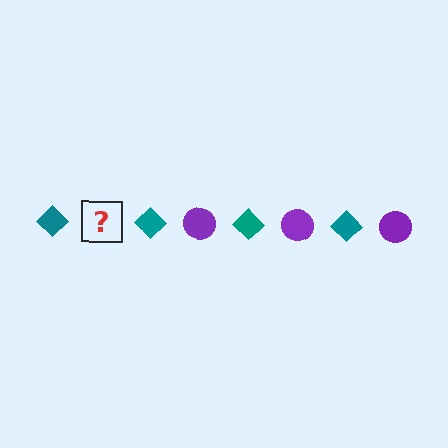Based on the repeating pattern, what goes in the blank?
The blank should be a purple circle.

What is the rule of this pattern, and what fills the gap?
The rule is that the pattern alternates between teal diamond and purple circle. The gap should be filled with a purple circle.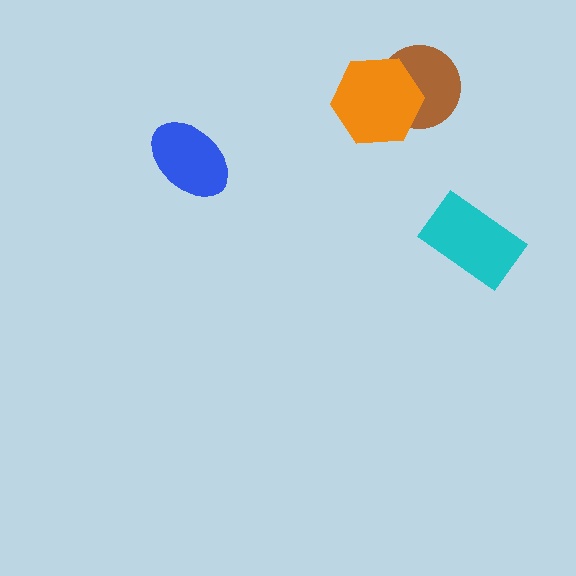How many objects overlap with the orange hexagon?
1 object overlaps with the orange hexagon.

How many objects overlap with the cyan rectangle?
0 objects overlap with the cyan rectangle.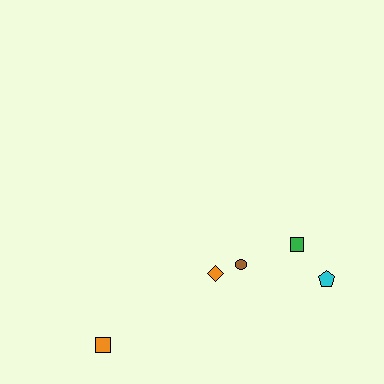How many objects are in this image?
There are 5 objects.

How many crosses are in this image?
There are no crosses.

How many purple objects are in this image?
There are no purple objects.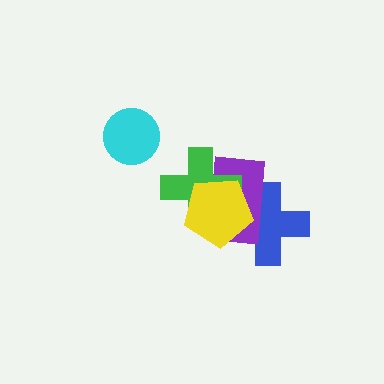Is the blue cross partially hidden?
Yes, it is partially covered by another shape.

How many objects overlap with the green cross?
2 objects overlap with the green cross.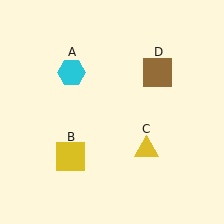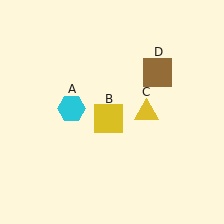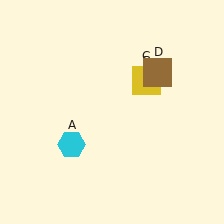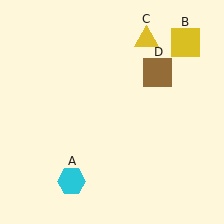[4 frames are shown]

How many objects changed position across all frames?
3 objects changed position: cyan hexagon (object A), yellow square (object B), yellow triangle (object C).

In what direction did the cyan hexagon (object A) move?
The cyan hexagon (object A) moved down.